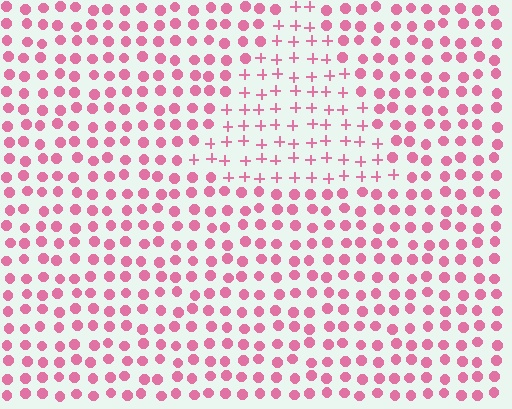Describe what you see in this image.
The image is filled with small pink elements arranged in a uniform grid. A triangle-shaped region contains plus signs, while the surrounding area contains circles. The boundary is defined purely by the change in element shape.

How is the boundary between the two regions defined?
The boundary is defined by a change in element shape: plus signs inside vs. circles outside. All elements share the same color and spacing.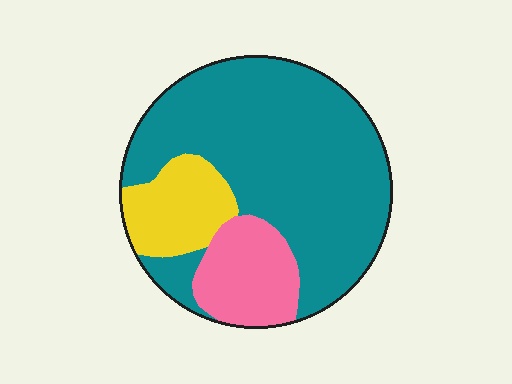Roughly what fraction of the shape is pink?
Pink takes up about one sixth (1/6) of the shape.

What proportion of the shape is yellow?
Yellow takes up less than a quarter of the shape.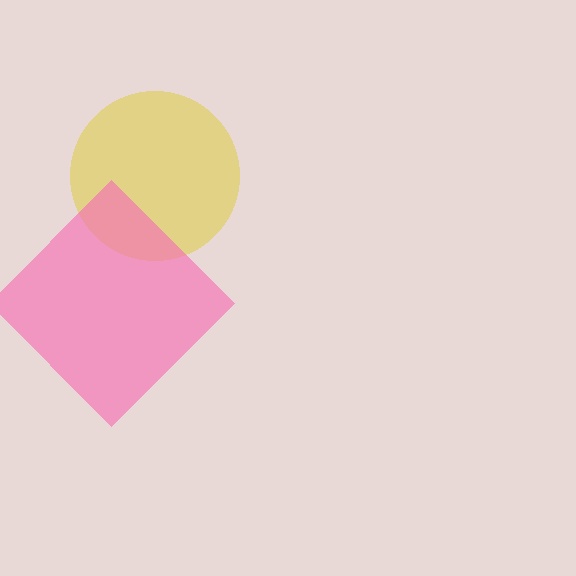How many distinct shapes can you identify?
There are 2 distinct shapes: a yellow circle, a pink diamond.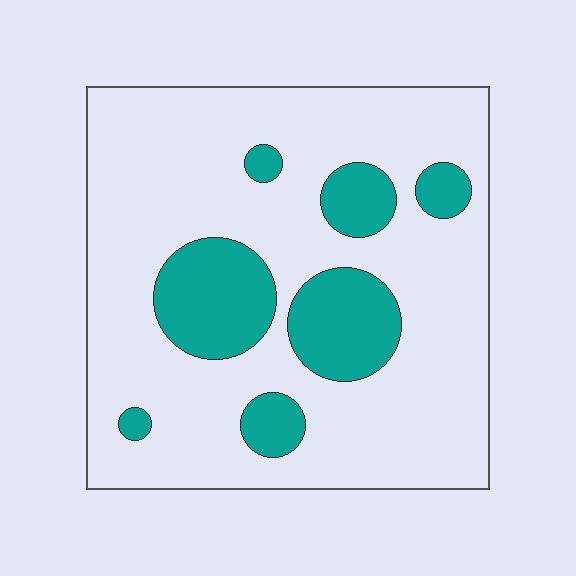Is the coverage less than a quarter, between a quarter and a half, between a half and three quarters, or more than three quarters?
Less than a quarter.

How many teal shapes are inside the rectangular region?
7.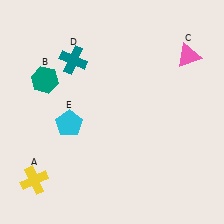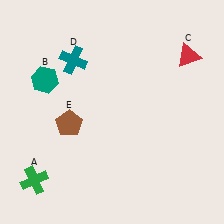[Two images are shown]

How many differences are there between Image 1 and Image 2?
There are 3 differences between the two images.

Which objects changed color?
A changed from yellow to green. C changed from pink to red. E changed from cyan to brown.